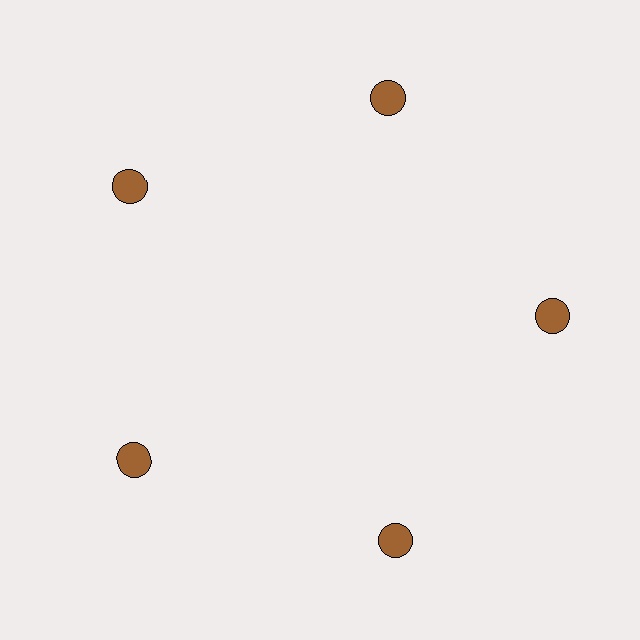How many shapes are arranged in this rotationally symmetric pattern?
There are 5 shapes, arranged in 5 groups of 1.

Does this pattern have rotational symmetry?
Yes, this pattern has 5-fold rotational symmetry. It looks the same after rotating 72 degrees around the center.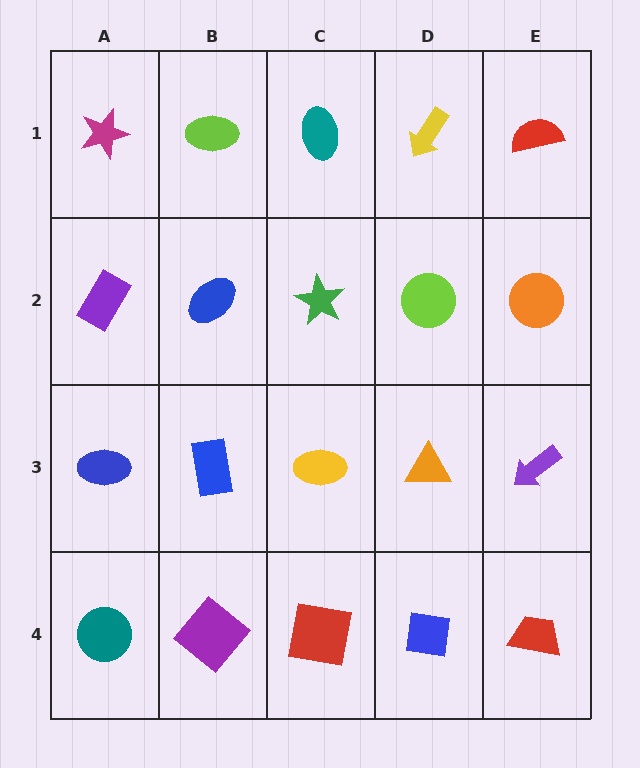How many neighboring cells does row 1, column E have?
2.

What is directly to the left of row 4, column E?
A blue square.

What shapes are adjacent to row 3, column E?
An orange circle (row 2, column E), a red trapezoid (row 4, column E), an orange triangle (row 3, column D).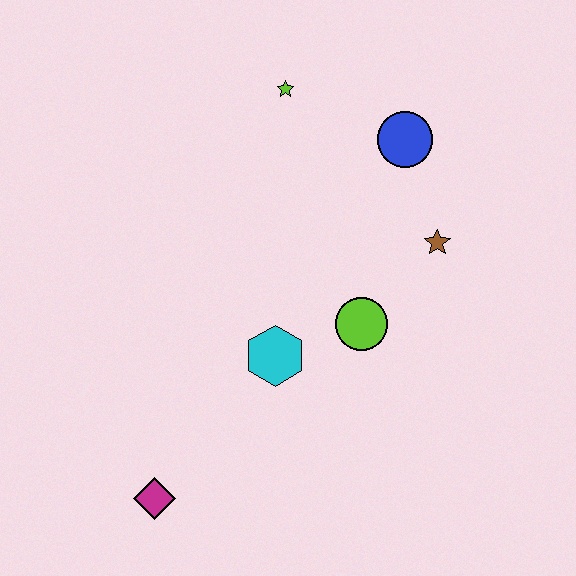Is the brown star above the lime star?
No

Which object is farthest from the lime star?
The magenta diamond is farthest from the lime star.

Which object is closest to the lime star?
The blue circle is closest to the lime star.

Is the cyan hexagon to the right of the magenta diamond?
Yes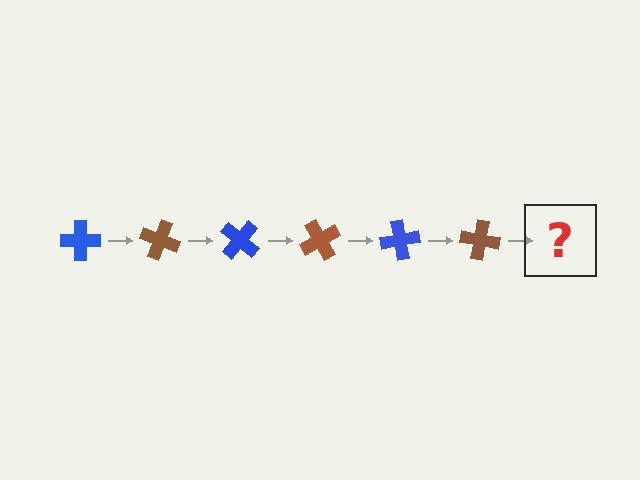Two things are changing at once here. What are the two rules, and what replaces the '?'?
The two rules are that it rotates 20 degrees each step and the color cycles through blue and brown. The '?' should be a blue cross, rotated 120 degrees from the start.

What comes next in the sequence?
The next element should be a blue cross, rotated 120 degrees from the start.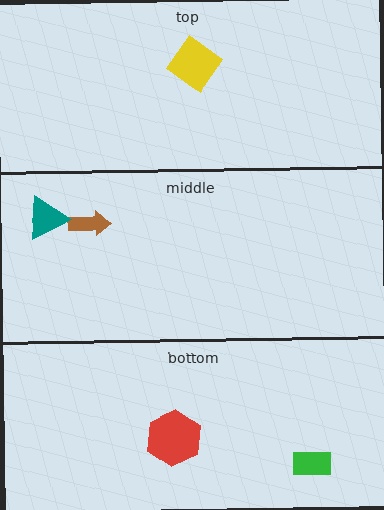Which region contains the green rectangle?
The bottom region.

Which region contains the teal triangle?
The middle region.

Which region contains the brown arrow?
The middle region.